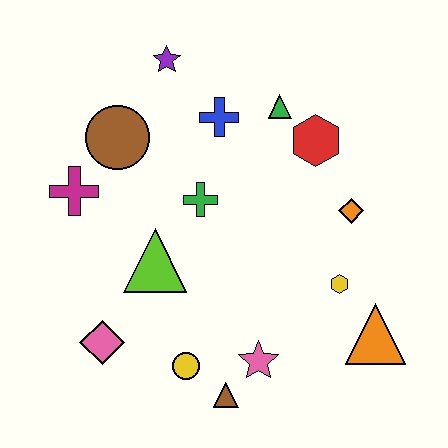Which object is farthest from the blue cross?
The brown triangle is farthest from the blue cross.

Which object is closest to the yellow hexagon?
The orange triangle is closest to the yellow hexagon.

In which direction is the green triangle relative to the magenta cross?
The green triangle is to the right of the magenta cross.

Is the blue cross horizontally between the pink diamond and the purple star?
No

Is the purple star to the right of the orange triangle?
No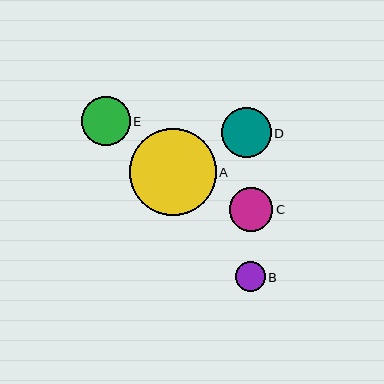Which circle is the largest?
Circle A is the largest with a size of approximately 87 pixels.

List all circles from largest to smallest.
From largest to smallest: A, D, E, C, B.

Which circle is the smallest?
Circle B is the smallest with a size of approximately 30 pixels.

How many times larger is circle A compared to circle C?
Circle A is approximately 2.0 times the size of circle C.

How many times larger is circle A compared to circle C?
Circle A is approximately 2.0 times the size of circle C.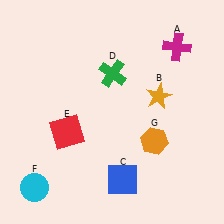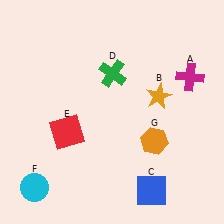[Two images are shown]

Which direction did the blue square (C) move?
The blue square (C) moved right.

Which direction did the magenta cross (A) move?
The magenta cross (A) moved down.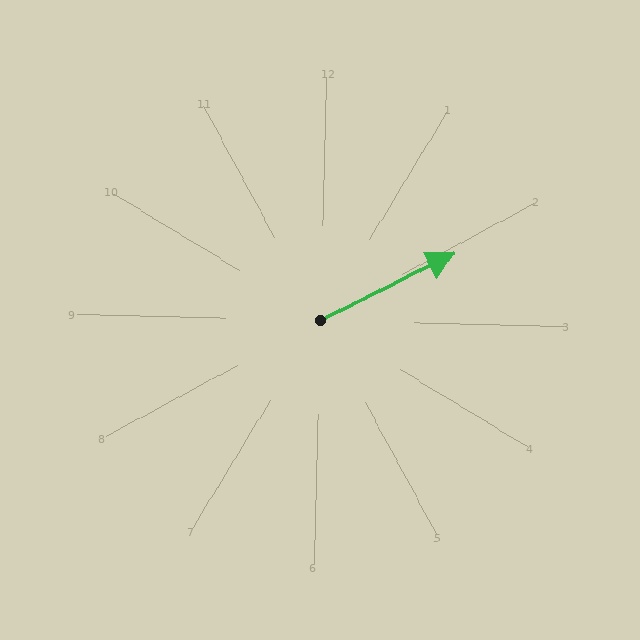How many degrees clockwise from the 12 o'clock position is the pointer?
Approximately 62 degrees.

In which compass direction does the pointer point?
Northeast.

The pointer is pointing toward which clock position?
Roughly 2 o'clock.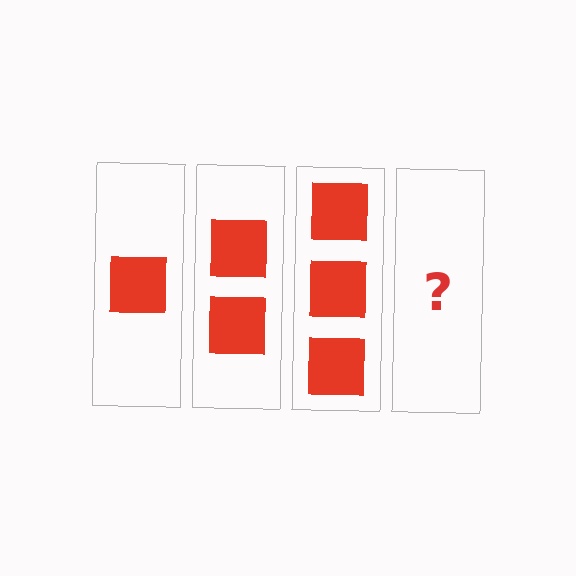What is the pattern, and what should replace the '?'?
The pattern is that each step adds one more square. The '?' should be 4 squares.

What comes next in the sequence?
The next element should be 4 squares.